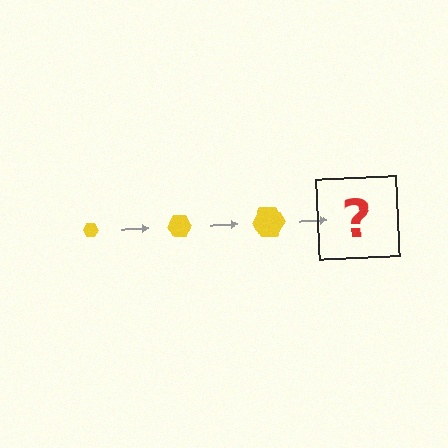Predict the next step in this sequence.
The next step is a yellow hexagon, larger than the previous one.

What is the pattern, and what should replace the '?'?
The pattern is that the hexagon gets progressively larger each step. The '?' should be a yellow hexagon, larger than the previous one.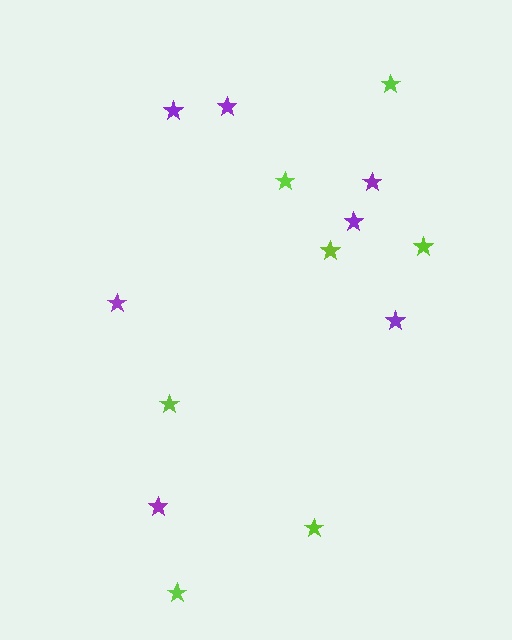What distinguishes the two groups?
There are 2 groups: one group of purple stars (7) and one group of lime stars (7).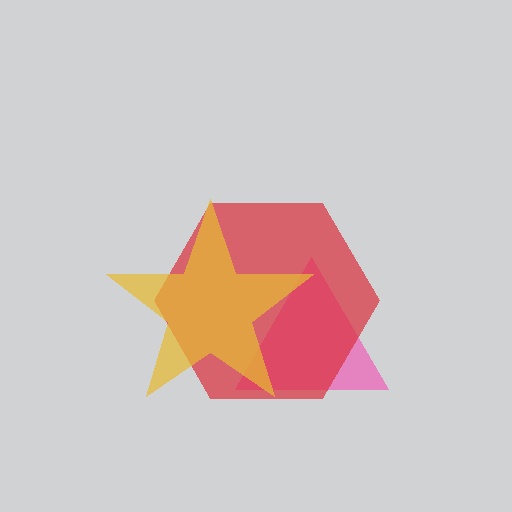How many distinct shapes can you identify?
There are 3 distinct shapes: a pink triangle, a red hexagon, a yellow star.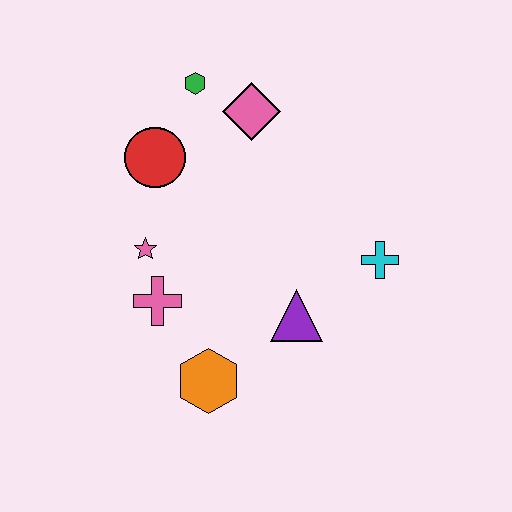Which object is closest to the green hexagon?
The pink diamond is closest to the green hexagon.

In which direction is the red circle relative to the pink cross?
The red circle is above the pink cross.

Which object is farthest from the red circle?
The cyan cross is farthest from the red circle.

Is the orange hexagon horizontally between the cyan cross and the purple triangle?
No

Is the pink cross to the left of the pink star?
No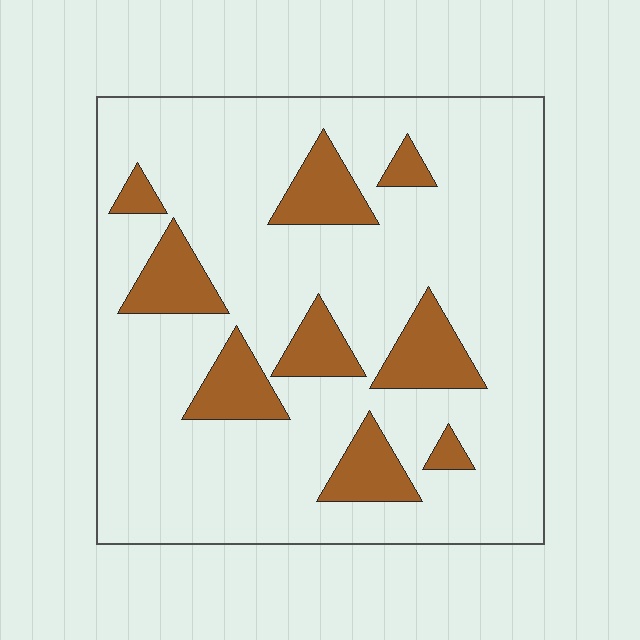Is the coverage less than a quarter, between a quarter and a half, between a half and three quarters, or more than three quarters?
Less than a quarter.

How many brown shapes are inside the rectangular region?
9.